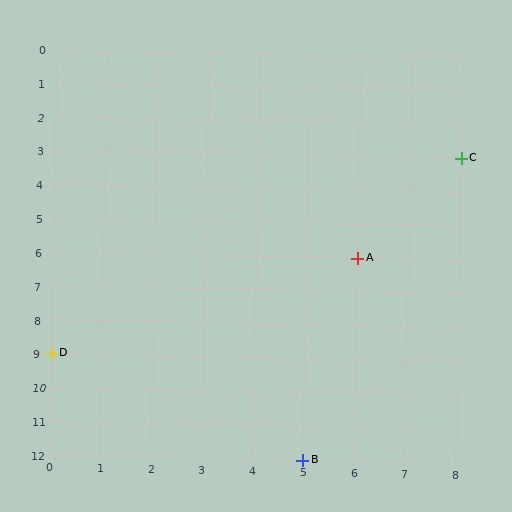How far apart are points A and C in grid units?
Points A and C are 2 columns and 3 rows apart (about 3.6 grid units diagonally).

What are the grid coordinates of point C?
Point C is at grid coordinates (8, 3).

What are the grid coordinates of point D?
Point D is at grid coordinates (0, 9).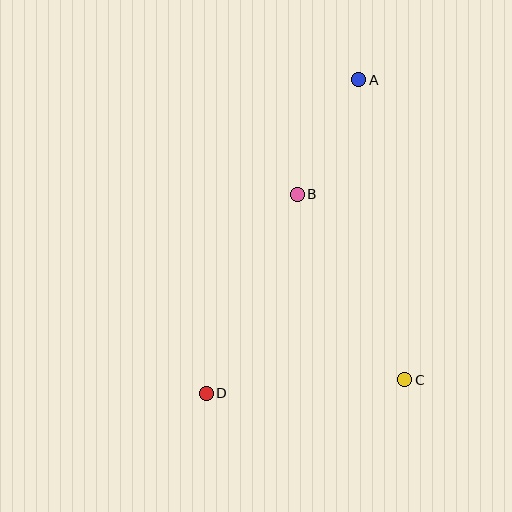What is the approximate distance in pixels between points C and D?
The distance between C and D is approximately 199 pixels.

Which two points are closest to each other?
Points A and B are closest to each other.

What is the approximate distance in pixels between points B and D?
The distance between B and D is approximately 219 pixels.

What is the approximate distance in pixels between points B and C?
The distance between B and C is approximately 214 pixels.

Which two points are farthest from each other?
Points A and D are farthest from each other.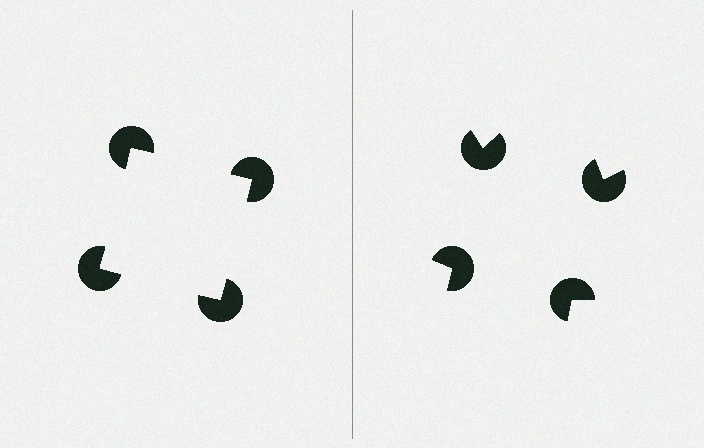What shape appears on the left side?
An illusory square.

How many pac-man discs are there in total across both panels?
8 — 4 on each side.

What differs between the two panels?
The pac-man discs are positioned identically on both sides; only the wedge orientations differ. On the left they align to a square; on the right they are misaligned.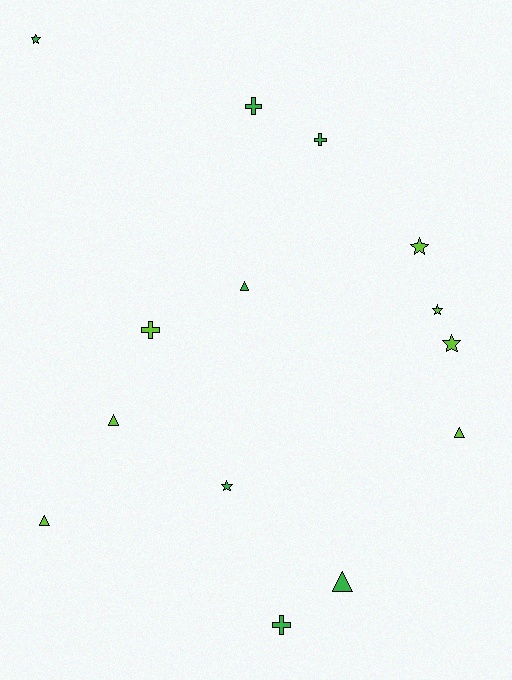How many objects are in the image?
There are 14 objects.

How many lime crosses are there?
There is 1 lime cross.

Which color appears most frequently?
Lime, with 7 objects.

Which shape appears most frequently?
Triangle, with 5 objects.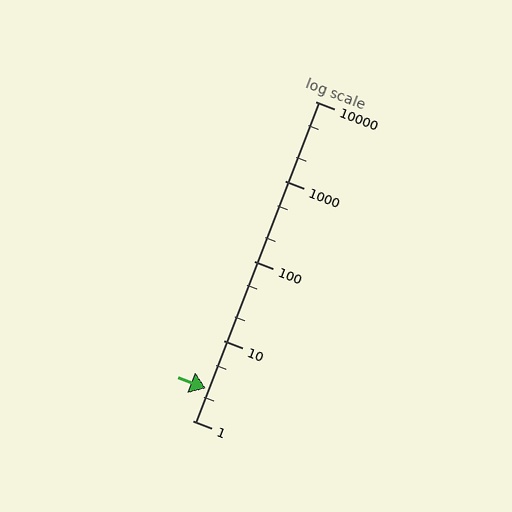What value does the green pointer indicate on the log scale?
The pointer indicates approximately 2.5.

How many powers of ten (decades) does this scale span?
The scale spans 4 decades, from 1 to 10000.